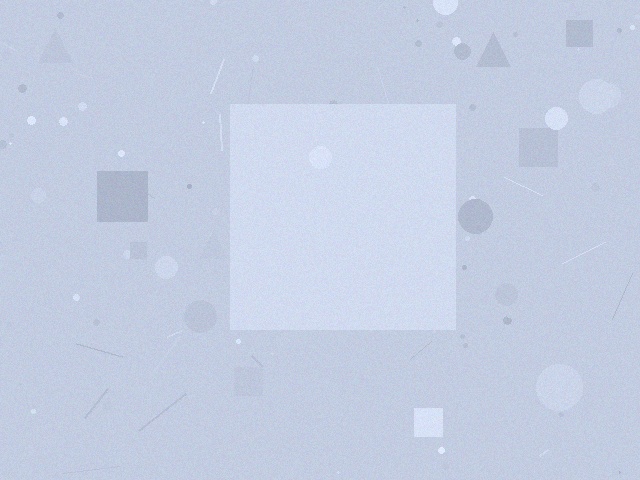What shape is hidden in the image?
A square is hidden in the image.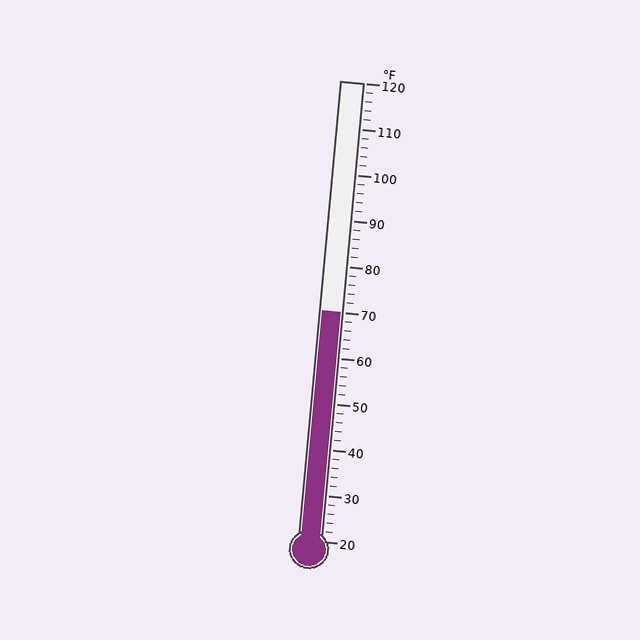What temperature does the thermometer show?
The thermometer shows approximately 70°F.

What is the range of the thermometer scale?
The thermometer scale ranges from 20°F to 120°F.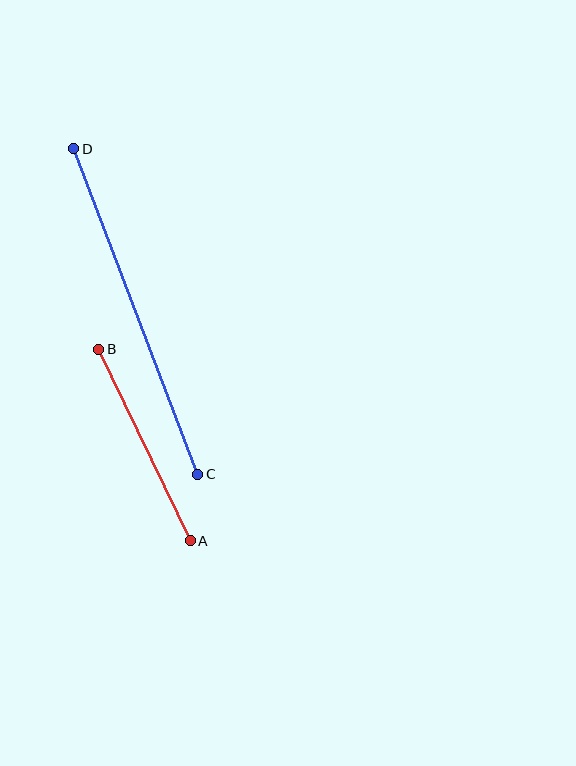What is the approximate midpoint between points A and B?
The midpoint is at approximately (145, 445) pixels.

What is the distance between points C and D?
The distance is approximately 348 pixels.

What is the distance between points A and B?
The distance is approximately 212 pixels.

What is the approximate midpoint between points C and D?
The midpoint is at approximately (136, 312) pixels.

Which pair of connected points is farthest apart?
Points C and D are farthest apart.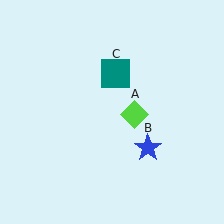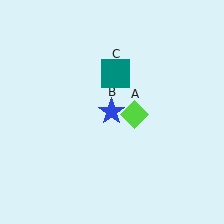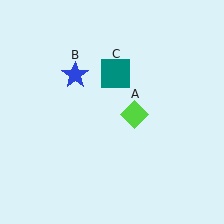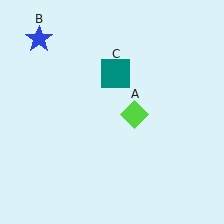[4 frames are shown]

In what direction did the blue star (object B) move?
The blue star (object B) moved up and to the left.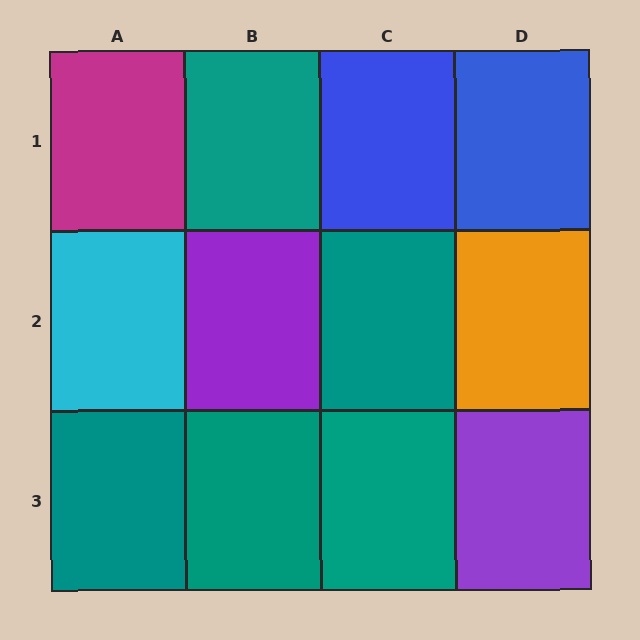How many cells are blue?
2 cells are blue.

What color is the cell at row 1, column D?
Blue.